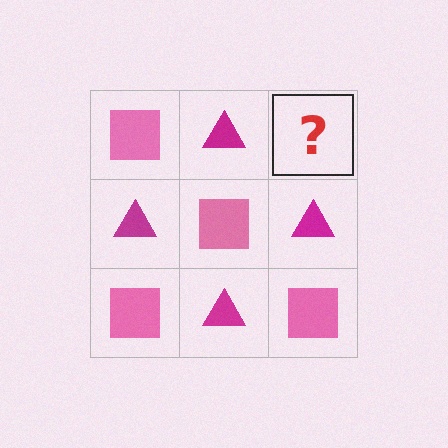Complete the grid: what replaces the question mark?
The question mark should be replaced with a pink square.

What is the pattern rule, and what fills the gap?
The rule is that it alternates pink square and magenta triangle in a checkerboard pattern. The gap should be filled with a pink square.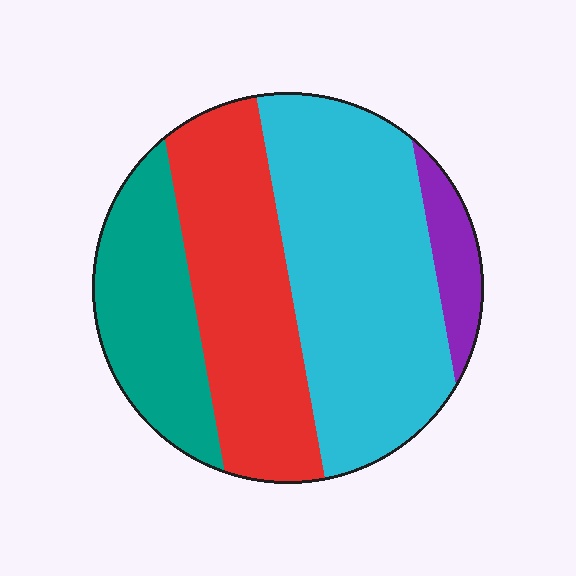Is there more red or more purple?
Red.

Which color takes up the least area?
Purple, at roughly 5%.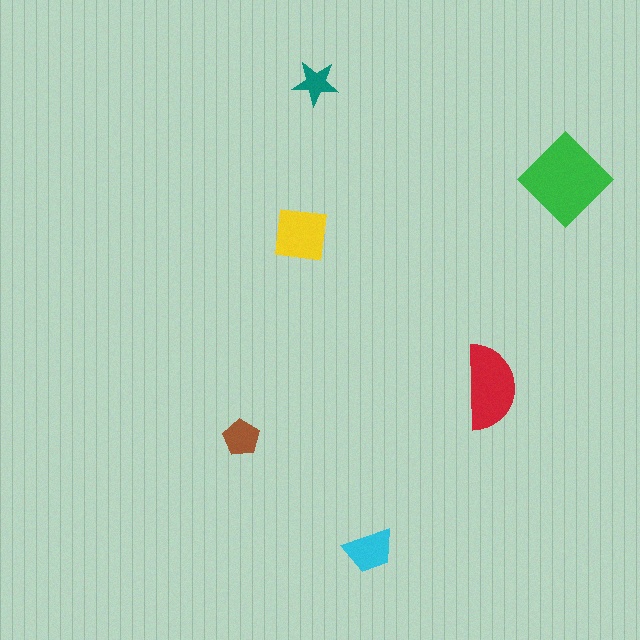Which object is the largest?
The green diamond.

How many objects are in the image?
There are 6 objects in the image.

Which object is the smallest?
The teal star.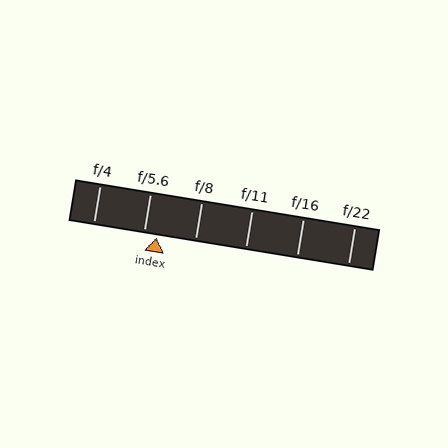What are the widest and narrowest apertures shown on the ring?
The widest aperture shown is f/4 and the narrowest is f/22.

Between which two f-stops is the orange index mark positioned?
The index mark is between f/5.6 and f/8.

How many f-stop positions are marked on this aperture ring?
There are 6 f-stop positions marked.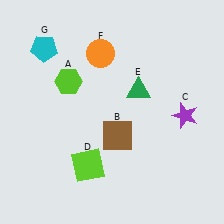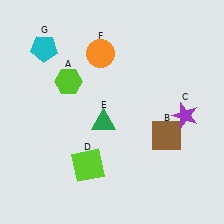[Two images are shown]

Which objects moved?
The objects that moved are: the brown square (B), the green triangle (E).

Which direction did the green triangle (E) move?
The green triangle (E) moved left.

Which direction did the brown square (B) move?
The brown square (B) moved right.